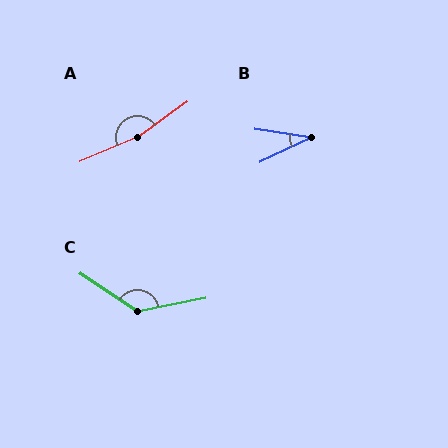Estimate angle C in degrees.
Approximately 135 degrees.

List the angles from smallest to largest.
B (34°), C (135°), A (167°).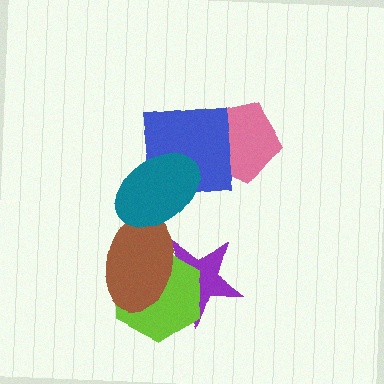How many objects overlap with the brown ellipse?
3 objects overlap with the brown ellipse.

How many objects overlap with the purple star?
2 objects overlap with the purple star.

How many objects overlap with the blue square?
2 objects overlap with the blue square.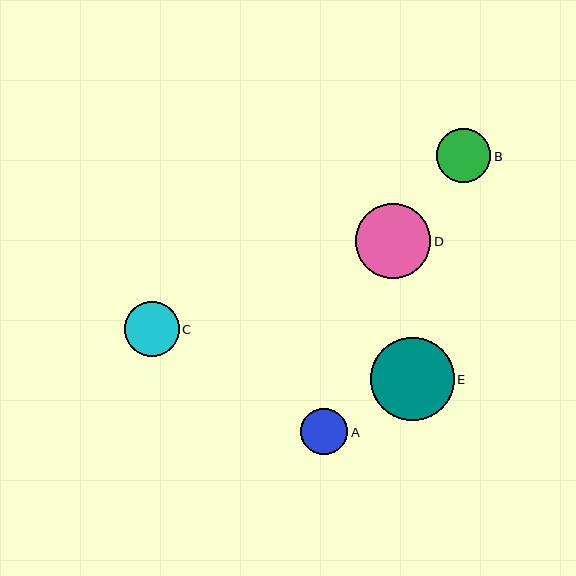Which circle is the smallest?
Circle A is the smallest with a size of approximately 47 pixels.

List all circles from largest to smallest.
From largest to smallest: E, D, C, B, A.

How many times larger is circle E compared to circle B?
Circle E is approximately 1.5 times the size of circle B.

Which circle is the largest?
Circle E is the largest with a size of approximately 83 pixels.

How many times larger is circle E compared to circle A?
Circle E is approximately 1.8 times the size of circle A.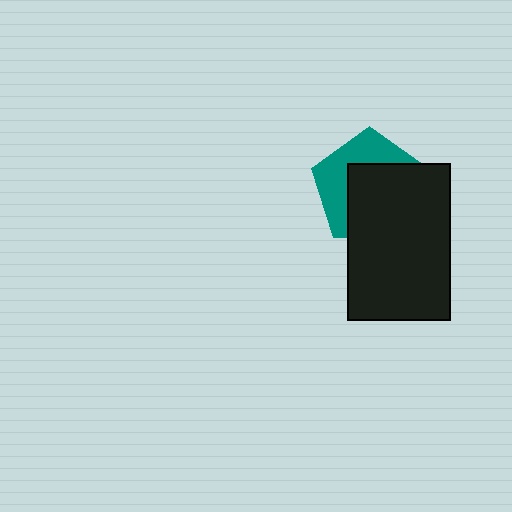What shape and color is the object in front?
The object in front is a black rectangle.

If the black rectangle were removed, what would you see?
You would see the complete teal pentagon.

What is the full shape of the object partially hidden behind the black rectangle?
The partially hidden object is a teal pentagon.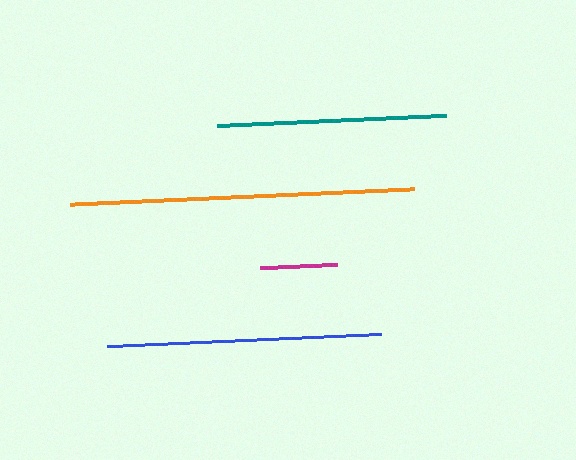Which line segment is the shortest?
The magenta line is the shortest at approximately 77 pixels.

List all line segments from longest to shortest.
From longest to shortest: orange, blue, teal, magenta.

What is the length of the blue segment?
The blue segment is approximately 274 pixels long.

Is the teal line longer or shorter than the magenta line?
The teal line is longer than the magenta line.